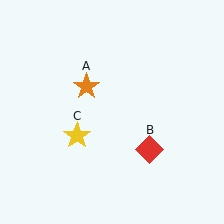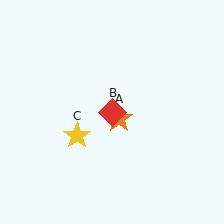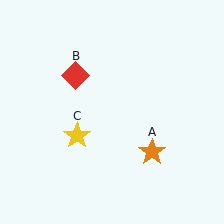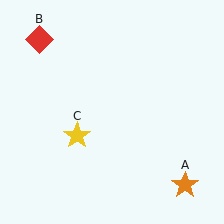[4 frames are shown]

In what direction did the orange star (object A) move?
The orange star (object A) moved down and to the right.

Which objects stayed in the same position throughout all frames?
Yellow star (object C) remained stationary.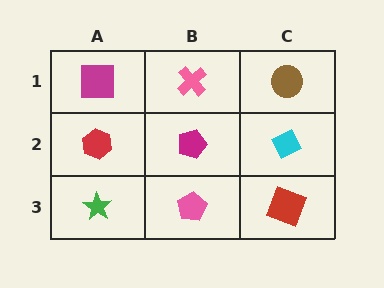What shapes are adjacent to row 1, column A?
A red hexagon (row 2, column A), a pink cross (row 1, column B).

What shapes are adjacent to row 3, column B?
A magenta pentagon (row 2, column B), a green star (row 3, column A), a red square (row 3, column C).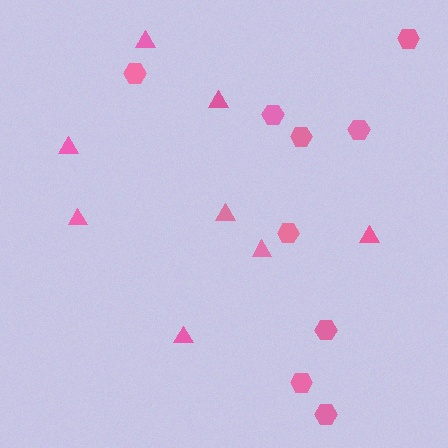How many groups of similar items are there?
There are 2 groups: one group of hexagons (9) and one group of triangles (8).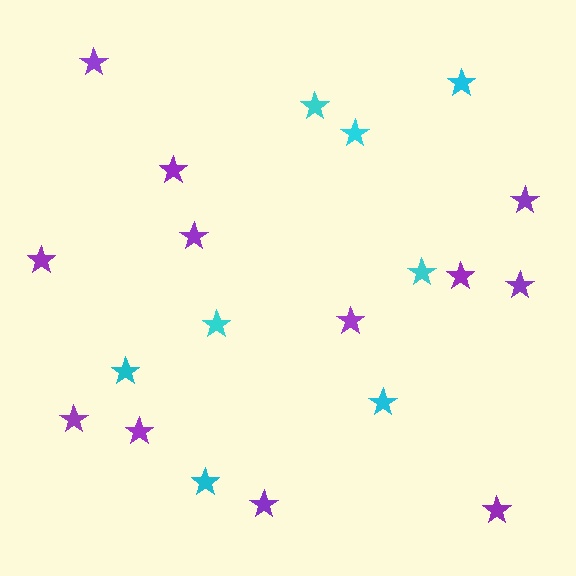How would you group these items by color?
There are 2 groups: one group of cyan stars (8) and one group of purple stars (12).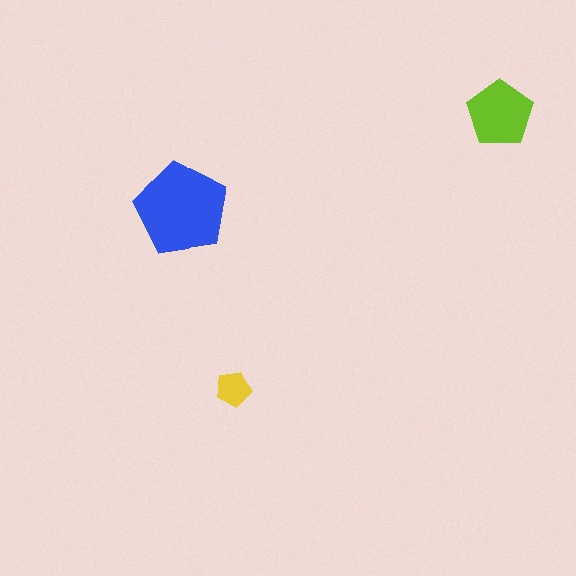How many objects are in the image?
There are 3 objects in the image.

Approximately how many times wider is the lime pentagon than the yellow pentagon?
About 2 times wider.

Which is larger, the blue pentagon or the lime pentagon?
The blue one.